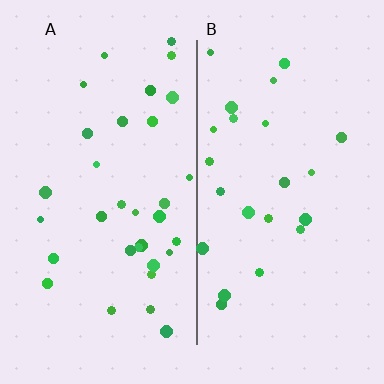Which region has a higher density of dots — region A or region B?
A (the left).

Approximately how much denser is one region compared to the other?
Approximately 1.4× — region A over region B.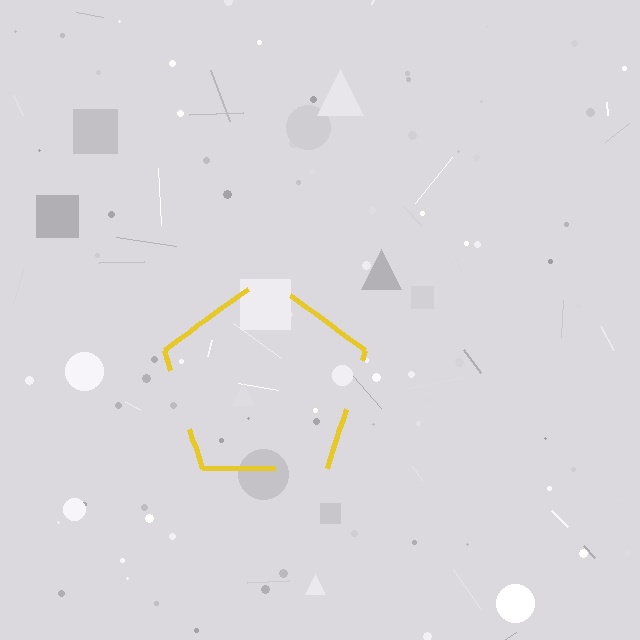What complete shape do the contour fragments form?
The contour fragments form a pentagon.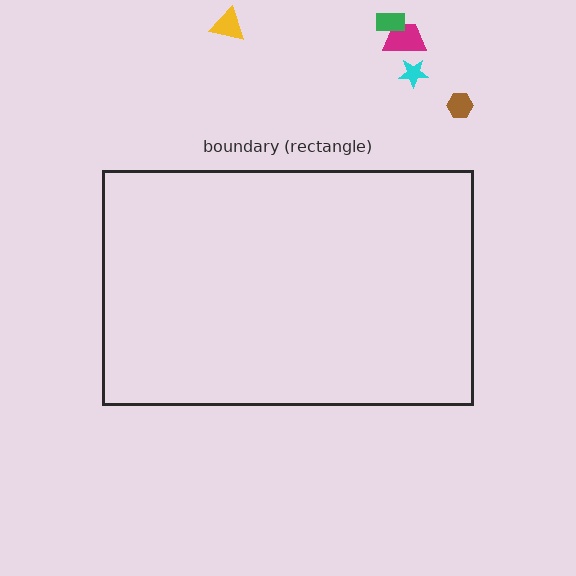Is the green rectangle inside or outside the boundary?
Outside.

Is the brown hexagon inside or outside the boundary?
Outside.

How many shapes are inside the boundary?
0 inside, 5 outside.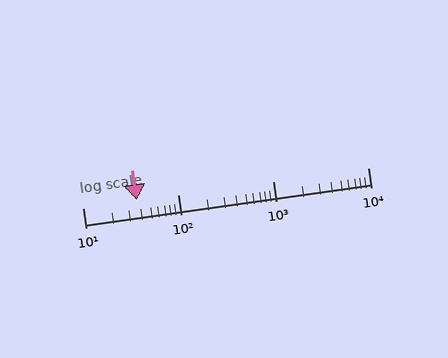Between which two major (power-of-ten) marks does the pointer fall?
The pointer is between 10 and 100.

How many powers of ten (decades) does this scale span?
The scale spans 3 decades, from 10 to 10000.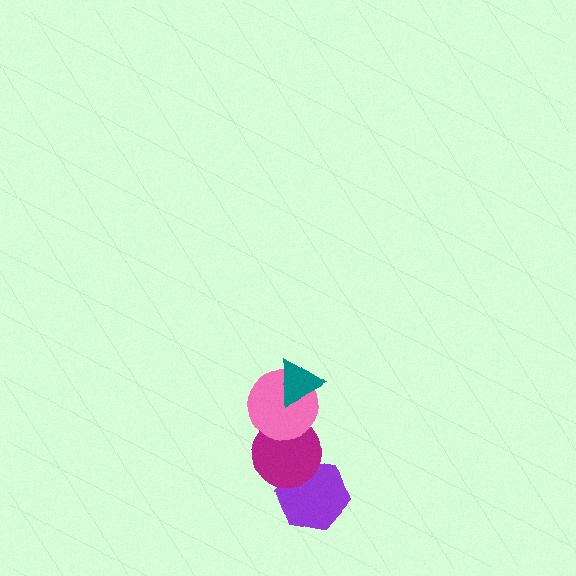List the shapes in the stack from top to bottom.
From top to bottom: the teal triangle, the pink circle, the magenta circle, the purple hexagon.